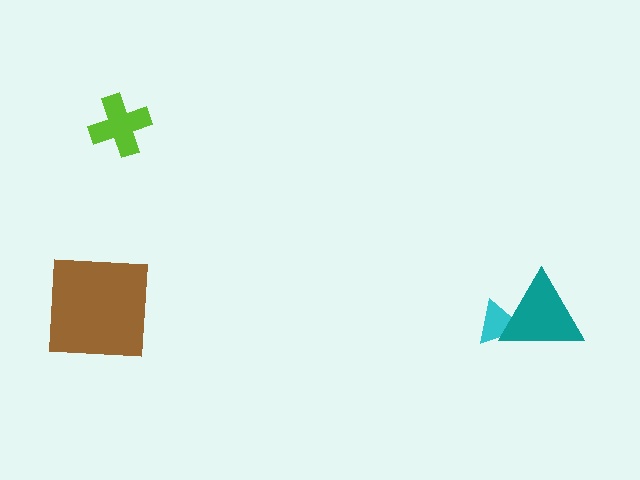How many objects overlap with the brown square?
0 objects overlap with the brown square.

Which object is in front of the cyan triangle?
The teal triangle is in front of the cyan triangle.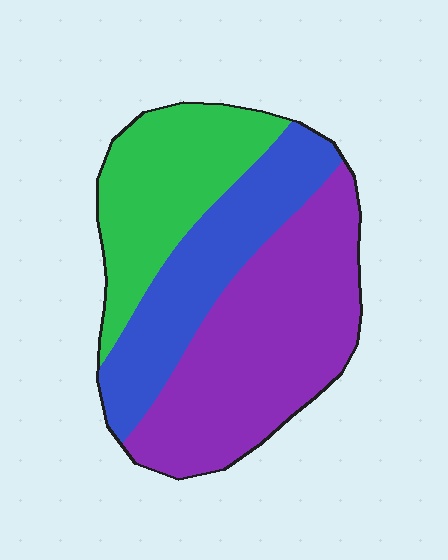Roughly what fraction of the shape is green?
Green takes up about one quarter (1/4) of the shape.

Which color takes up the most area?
Purple, at roughly 45%.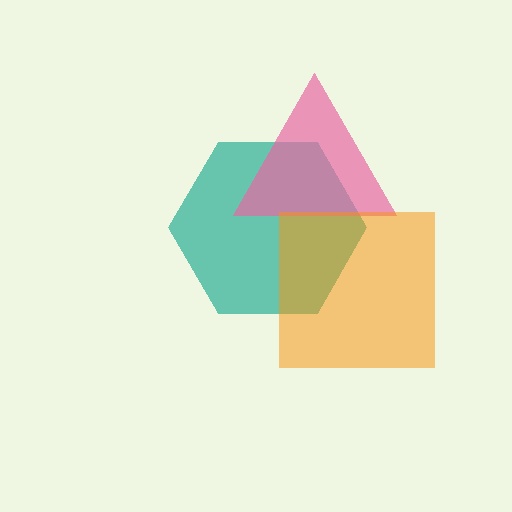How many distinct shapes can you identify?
There are 3 distinct shapes: a teal hexagon, a pink triangle, an orange square.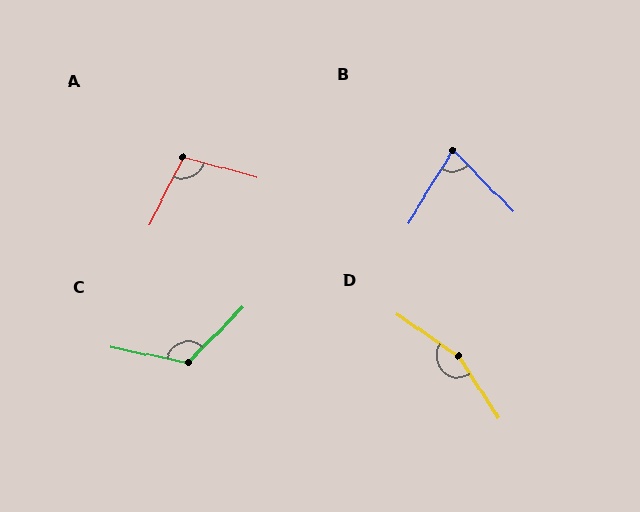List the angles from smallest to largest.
B (76°), A (101°), C (123°), D (158°).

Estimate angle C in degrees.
Approximately 123 degrees.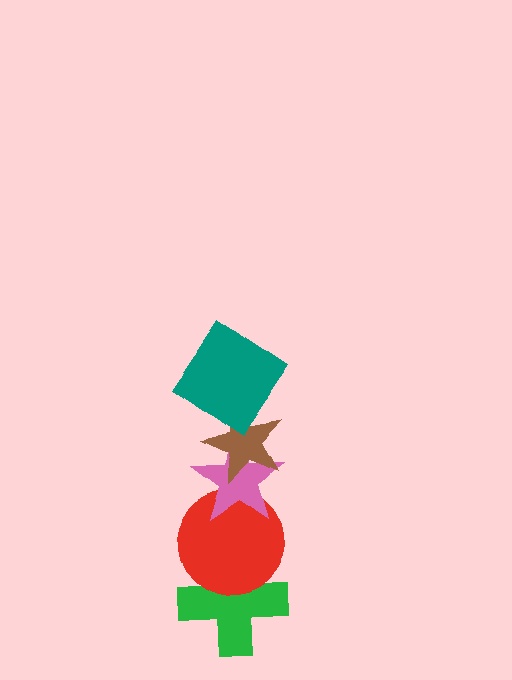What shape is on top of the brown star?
The teal diamond is on top of the brown star.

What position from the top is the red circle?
The red circle is 4th from the top.